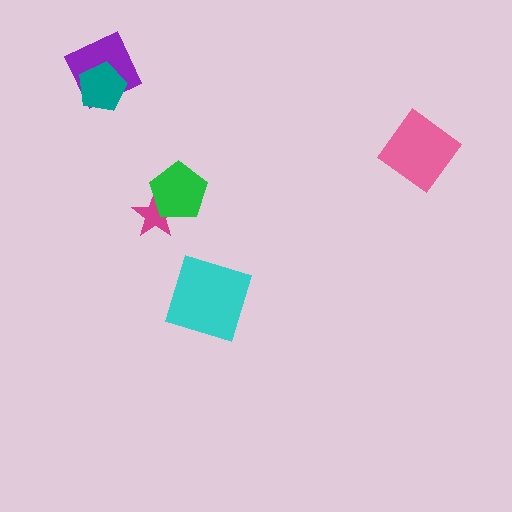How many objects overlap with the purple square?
1 object overlaps with the purple square.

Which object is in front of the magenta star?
The green pentagon is in front of the magenta star.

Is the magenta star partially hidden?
Yes, it is partially covered by another shape.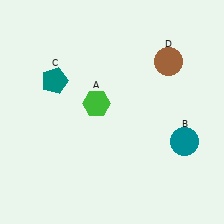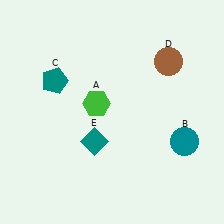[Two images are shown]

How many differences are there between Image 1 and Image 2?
There is 1 difference between the two images.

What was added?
A teal diamond (E) was added in Image 2.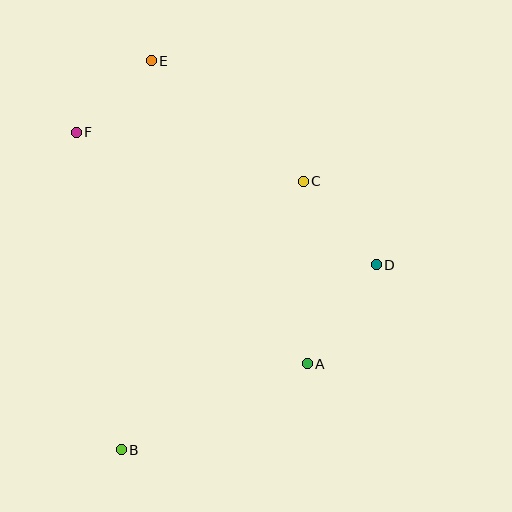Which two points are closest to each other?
Points E and F are closest to each other.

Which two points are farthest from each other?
Points B and E are farthest from each other.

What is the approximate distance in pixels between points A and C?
The distance between A and C is approximately 183 pixels.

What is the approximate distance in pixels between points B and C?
The distance between B and C is approximately 325 pixels.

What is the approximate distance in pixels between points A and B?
The distance between A and B is approximately 206 pixels.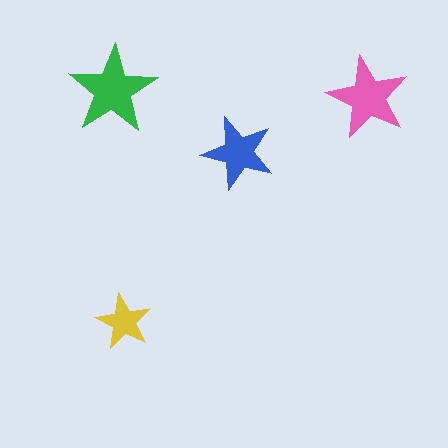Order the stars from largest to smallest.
the green one, the pink one, the blue one, the yellow one.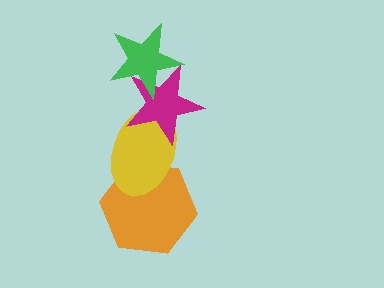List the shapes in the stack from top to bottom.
From top to bottom: the green star, the magenta star, the yellow ellipse, the orange hexagon.